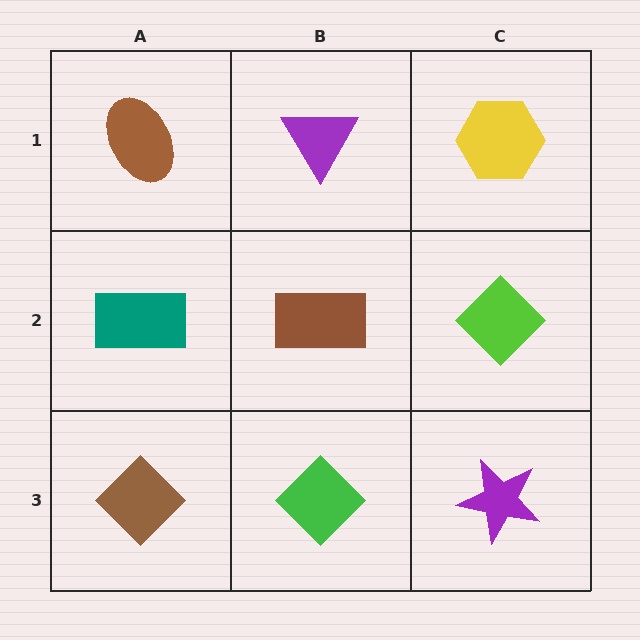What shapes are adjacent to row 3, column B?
A brown rectangle (row 2, column B), a brown diamond (row 3, column A), a purple star (row 3, column C).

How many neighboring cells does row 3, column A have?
2.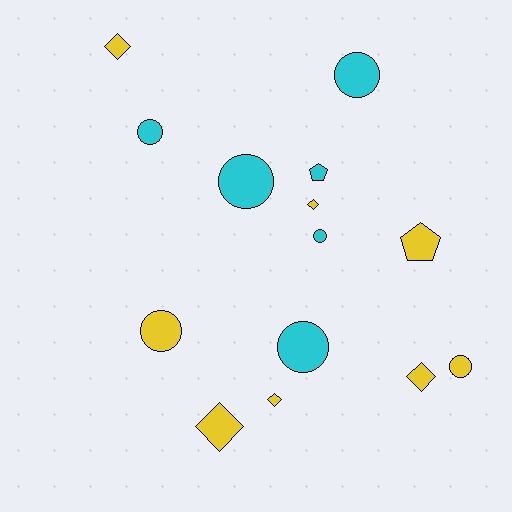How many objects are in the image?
There are 14 objects.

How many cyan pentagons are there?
There is 1 cyan pentagon.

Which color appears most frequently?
Yellow, with 8 objects.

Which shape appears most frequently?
Circle, with 7 objects.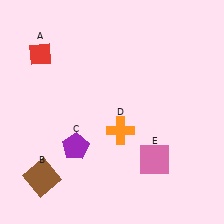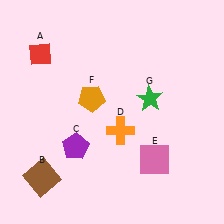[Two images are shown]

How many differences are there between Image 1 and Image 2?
There are 2 differences between the two images.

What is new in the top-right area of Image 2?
A green star (G) was added in the top-right area of Image 2.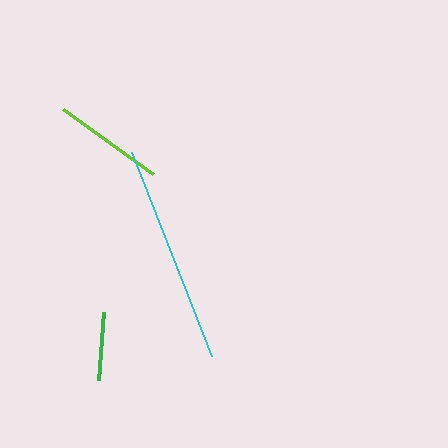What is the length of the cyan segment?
The cyan segment is approximately 219 pixels long.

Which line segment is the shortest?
The green line is the shortest at approximately 69 pixels.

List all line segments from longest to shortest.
From longest to shortest: cyan, lime, green.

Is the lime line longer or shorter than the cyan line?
The cyan line is longer than the lime line.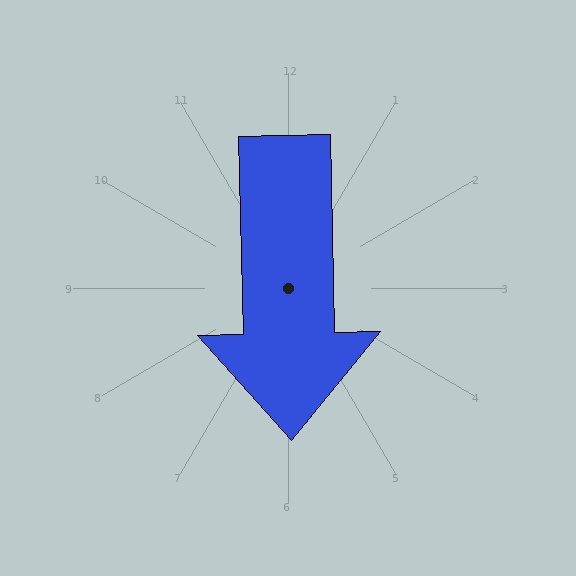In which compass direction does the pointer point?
South.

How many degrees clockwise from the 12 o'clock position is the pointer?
Approximately 179 degrees.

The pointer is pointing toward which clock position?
Roughly 6 o'clock.